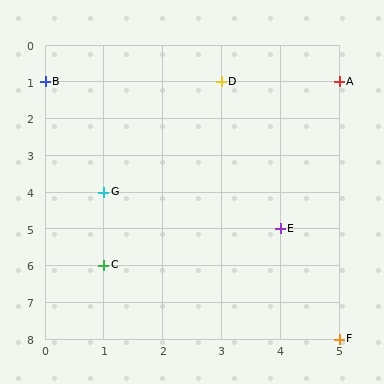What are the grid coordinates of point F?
Point F is at grid coordinates (5, 8).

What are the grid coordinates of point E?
Point E is at grid coordinates (4, 5).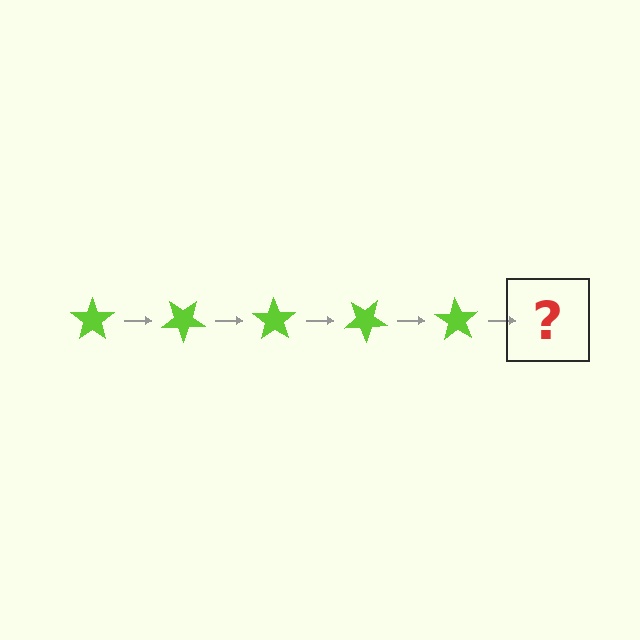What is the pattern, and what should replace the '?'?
The pattern is that the star rotates 35 degrees each step. The '?' should be a lime star rotated 175 degrees.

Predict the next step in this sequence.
The next step is a lime star rotated 175 degrees.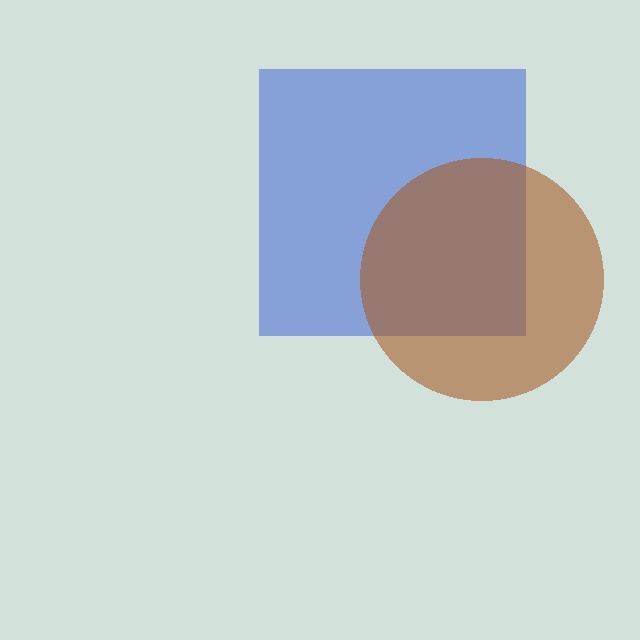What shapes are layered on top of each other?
The layered shapes are: a blue square, a brown circle.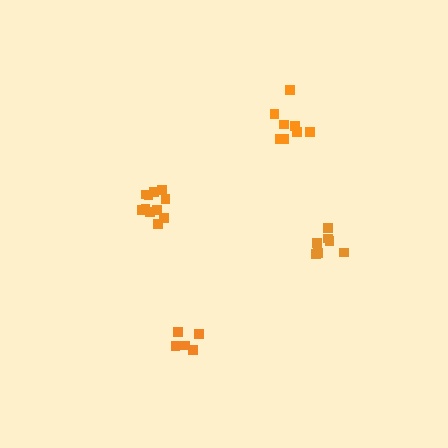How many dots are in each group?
Group 1: 8 dots, Group 2: 7 dots, Group 3: 6 dots, Group 4: 11 dots (32 total).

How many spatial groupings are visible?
There are 4 spatial groupings.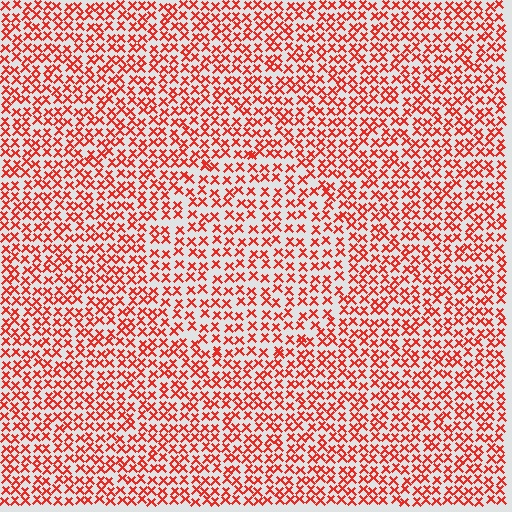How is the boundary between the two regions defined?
The boundary is defined by a change in element density (approximately 1.4x ratio). All elements are the same color, size, and shape.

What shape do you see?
I see a circle.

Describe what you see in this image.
The image contains small red elements arranged at two different densities. A circle-shaped region is visible where the elements are less densely packed than the surrounding area.